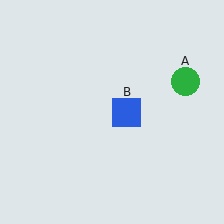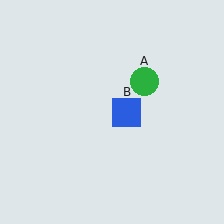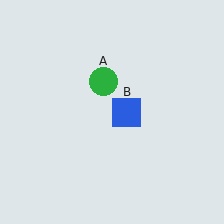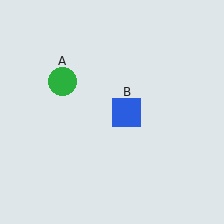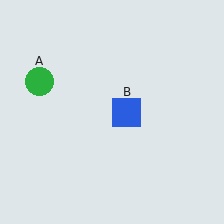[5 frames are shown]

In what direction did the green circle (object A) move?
The green circle (object A) moved left.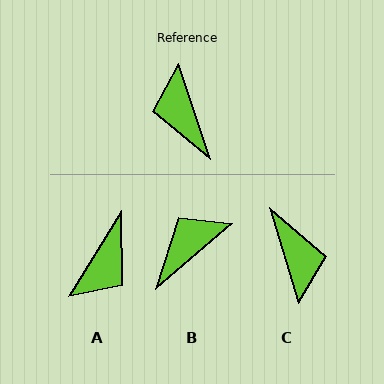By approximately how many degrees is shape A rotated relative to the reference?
Approximately 130 degrees counter-clockwise.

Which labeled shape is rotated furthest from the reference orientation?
C, about 178 degrees away.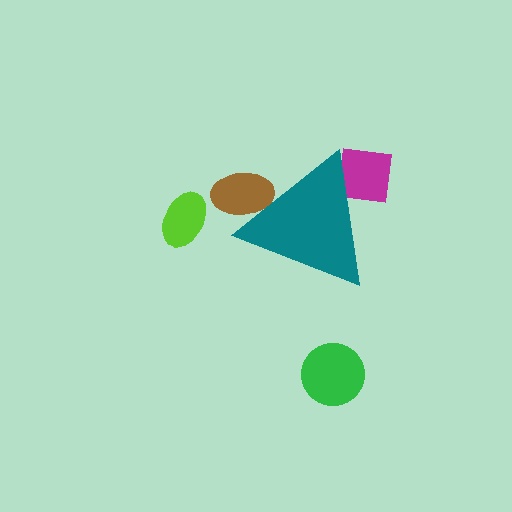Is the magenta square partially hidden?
Yes, the magenta square is partially hidden behind the teal triangle.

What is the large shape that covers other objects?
A teal triangle.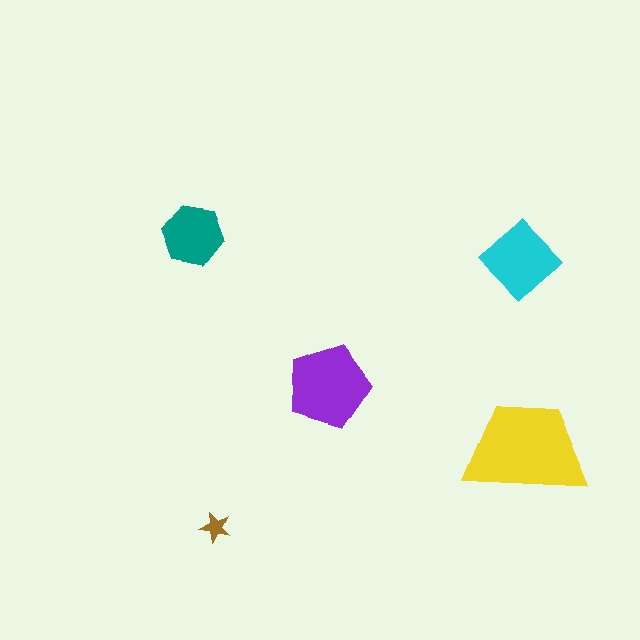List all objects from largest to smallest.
The yellow trapezoid, the purple pentagon, the cyan diamond, the teal hexagon, the brown star.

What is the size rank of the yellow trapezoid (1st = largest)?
1st.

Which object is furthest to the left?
The teal hexagon is leftmost.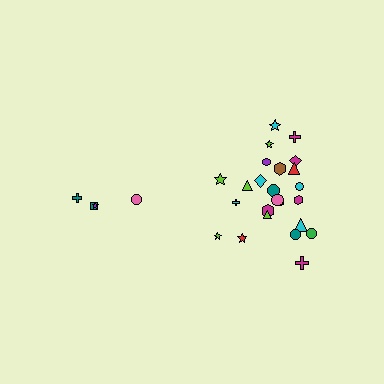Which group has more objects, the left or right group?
The right group.